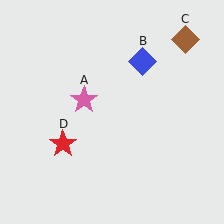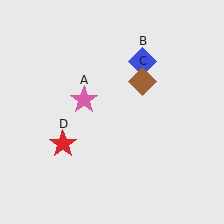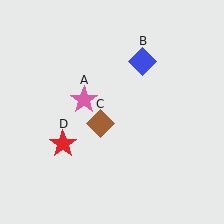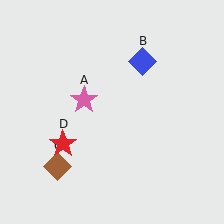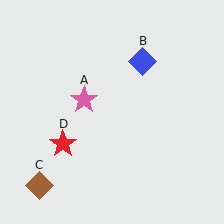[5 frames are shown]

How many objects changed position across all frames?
1 object changed position: brown diamond (object C).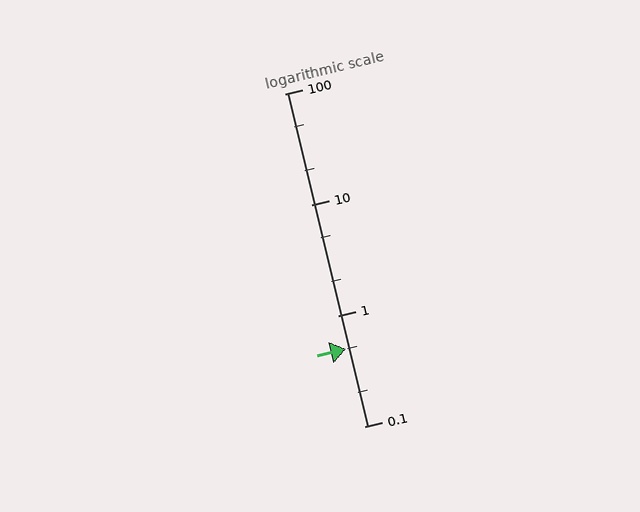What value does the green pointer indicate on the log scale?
The pointer indicates approximately 0.5.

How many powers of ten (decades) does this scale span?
The scale spans 3 decades, from 0.1 to 100.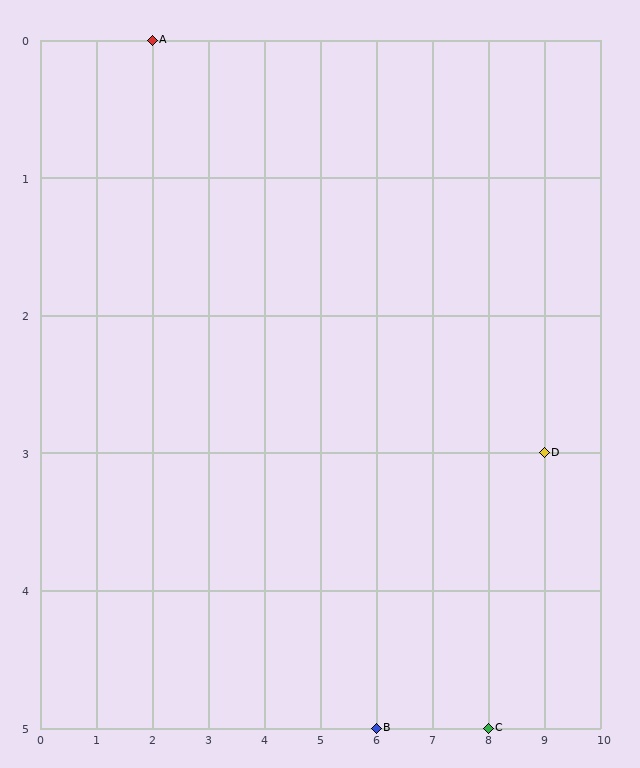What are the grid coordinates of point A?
Point A is at grid coordinates (2, 0).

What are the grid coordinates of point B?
Point B is at grid coordinates (6, 5).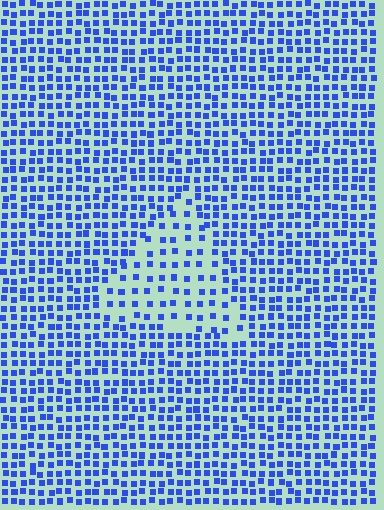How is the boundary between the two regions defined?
The boundary is defined by a change in element density (approximately 2.0x ratio). All elements are the same color, size, and shape.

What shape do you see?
I see a triangle.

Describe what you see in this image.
The image contains small blue elements arranged at two different densities. A triangle-shaped region is visible where the elements are less densely packed than the surrounding area.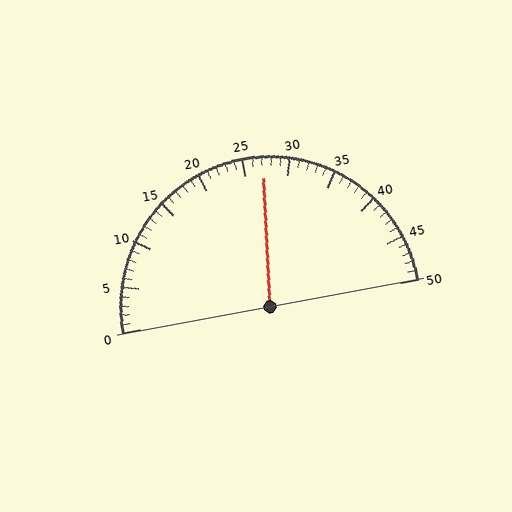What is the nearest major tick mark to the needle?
The nearest major tick mark is 25.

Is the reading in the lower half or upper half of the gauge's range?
The reading is in the upper half of the range (0 to 50).